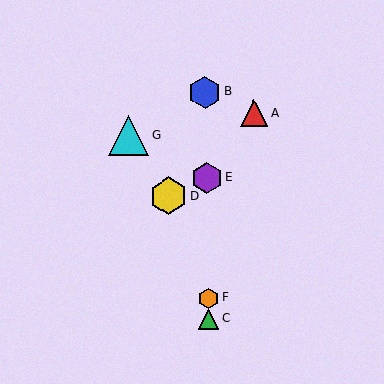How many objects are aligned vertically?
4 objects (B, C, E, F) are aligned vertically.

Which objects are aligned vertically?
Objects B, C, E, F are aligned vertically.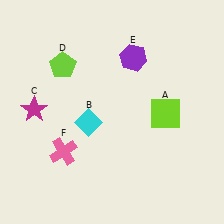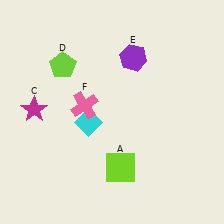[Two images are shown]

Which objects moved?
The objects that moved are: the lime square (A), the pink cross (F).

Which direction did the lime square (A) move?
The lime square (A) moved down.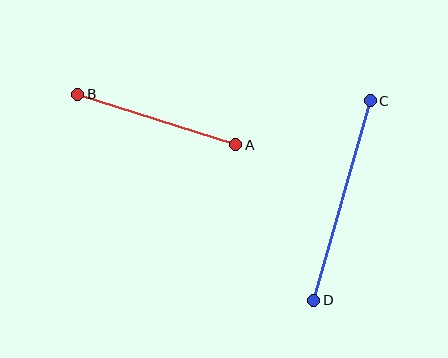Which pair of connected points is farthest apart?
Points C and D are farthest apart.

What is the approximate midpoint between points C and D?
The midpoint is at approximately (342, 200) pixels.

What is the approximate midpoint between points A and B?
The midpoint is at approximately (157, 120) pixels.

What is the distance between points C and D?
The distance is approximately 207 pixels.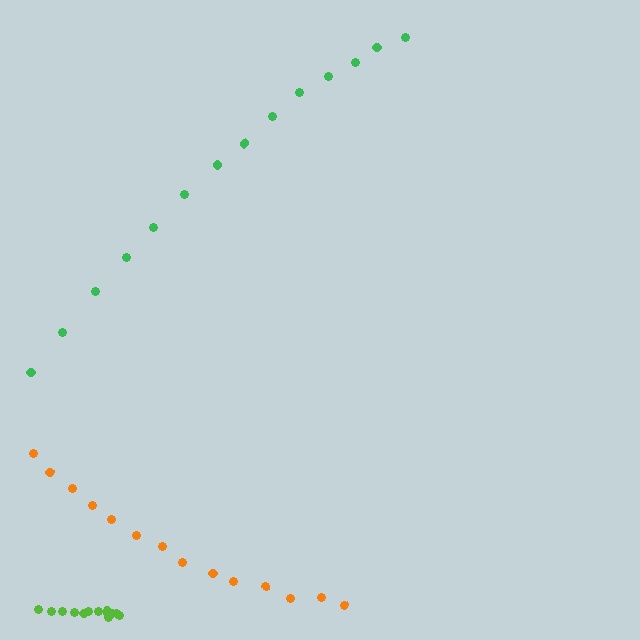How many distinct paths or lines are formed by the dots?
There are 3 distinct paths.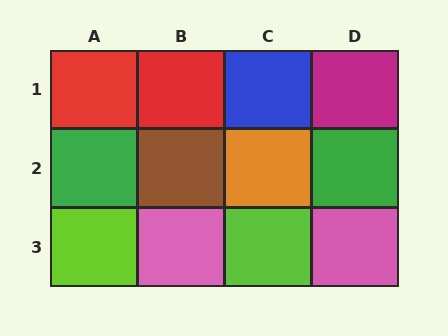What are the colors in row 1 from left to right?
Red, red, blue, magenta.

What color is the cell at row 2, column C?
Orange.